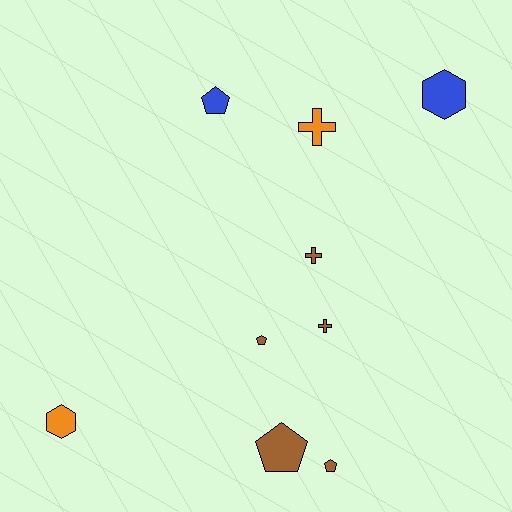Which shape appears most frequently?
Pentagon, with 4 objects.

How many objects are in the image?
There are 9 objects.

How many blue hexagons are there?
There is 1 blue hexagon.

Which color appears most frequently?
Brown, with 5 objects.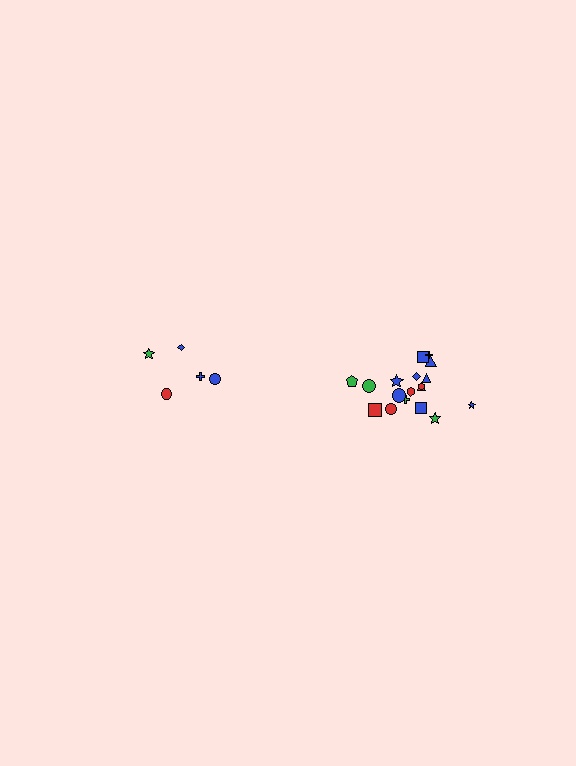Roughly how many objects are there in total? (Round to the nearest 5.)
Roughly 25 objects in total.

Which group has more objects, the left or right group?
The right group.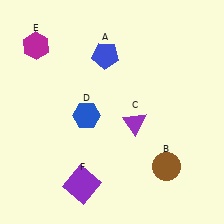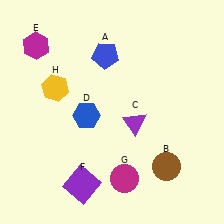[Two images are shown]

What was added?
A magenta circle (G), a yellow hexagon (H) were added in Image 2.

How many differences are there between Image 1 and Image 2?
There are 2 differences between the two images.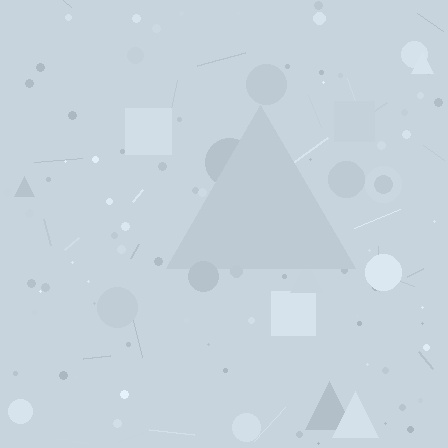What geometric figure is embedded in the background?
A triangle is embedded in the background.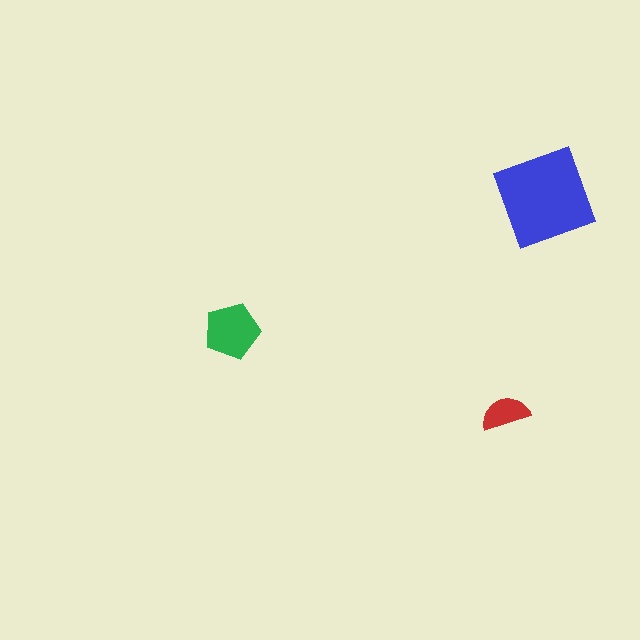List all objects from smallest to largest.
The red semicircle, the green pentagon, the blue square.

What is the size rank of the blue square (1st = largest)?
1st.